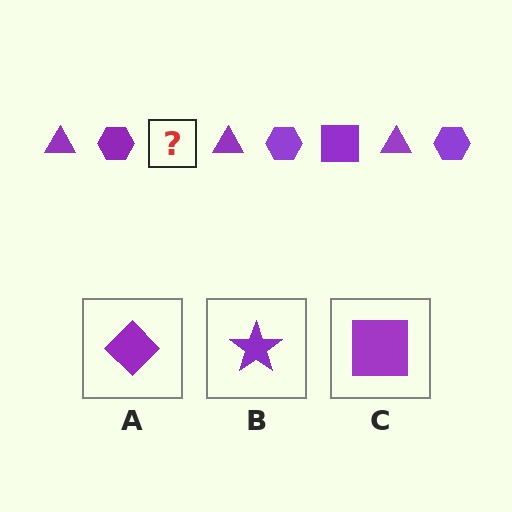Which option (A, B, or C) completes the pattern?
C.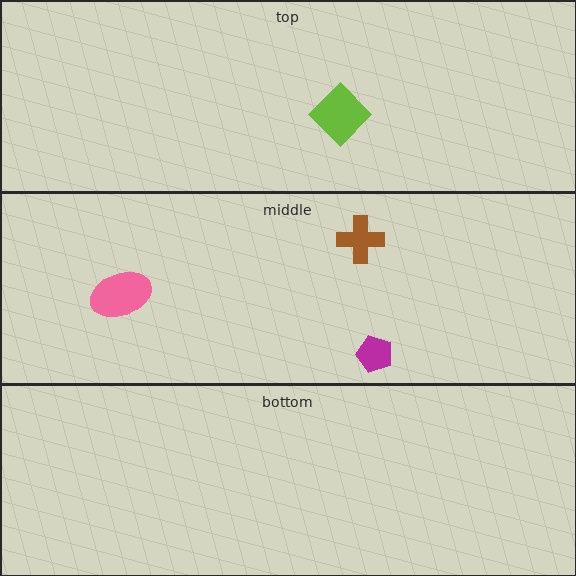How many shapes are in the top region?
1.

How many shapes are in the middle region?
3.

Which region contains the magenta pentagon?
The middle region.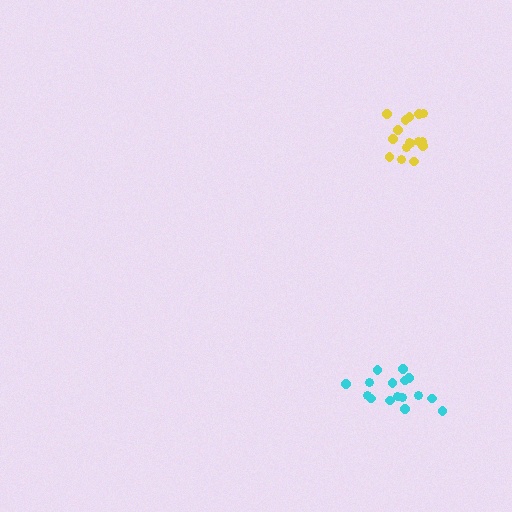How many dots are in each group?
Group 1: 16 dots, Group 2: 16 dots (32 total).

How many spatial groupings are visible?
There are 2 spatial groupings.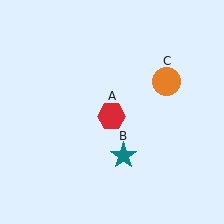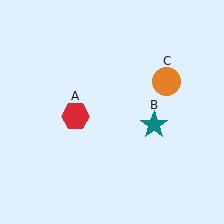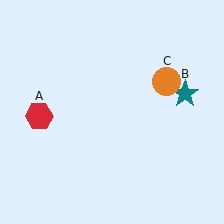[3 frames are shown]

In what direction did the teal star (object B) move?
The teal star (object B) moved up and to the right.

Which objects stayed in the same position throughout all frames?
Orange circle (object C) remained stationary.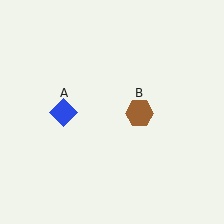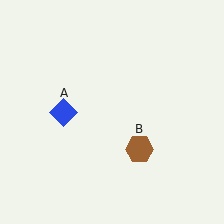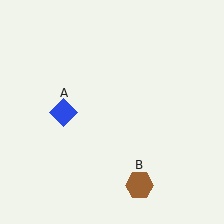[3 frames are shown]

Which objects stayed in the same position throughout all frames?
Blue diamond (object A) remained stationary.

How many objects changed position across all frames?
1 object changed position: brown hexagon (object B).